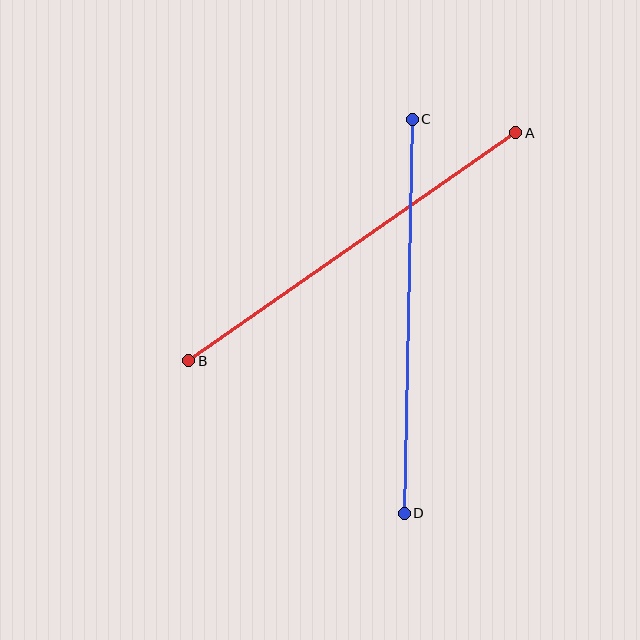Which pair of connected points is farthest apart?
Points A and B are farthest apart.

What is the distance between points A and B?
The distance is approximately 399 pixels.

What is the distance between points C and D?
The distance is approximately 394 pixels.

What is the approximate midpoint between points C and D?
The midpoint is at approximately (408, 316) pixels.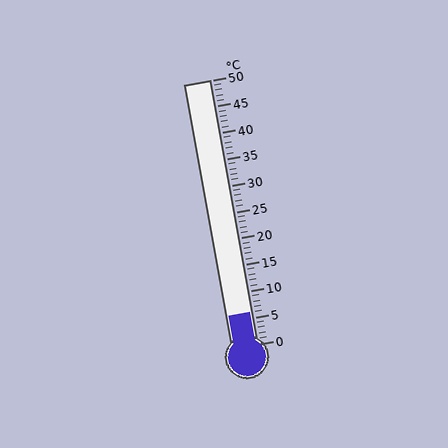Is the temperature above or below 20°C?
The temperature is below 20°C.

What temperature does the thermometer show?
The thermometer shows approximately 6°C.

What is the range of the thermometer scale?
The thermometer scale ranges from 0°C to 50°C.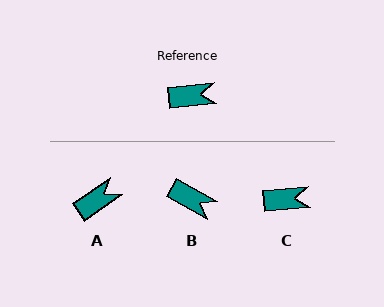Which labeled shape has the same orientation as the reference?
C.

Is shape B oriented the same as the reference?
No, it is off by about 35 degrees.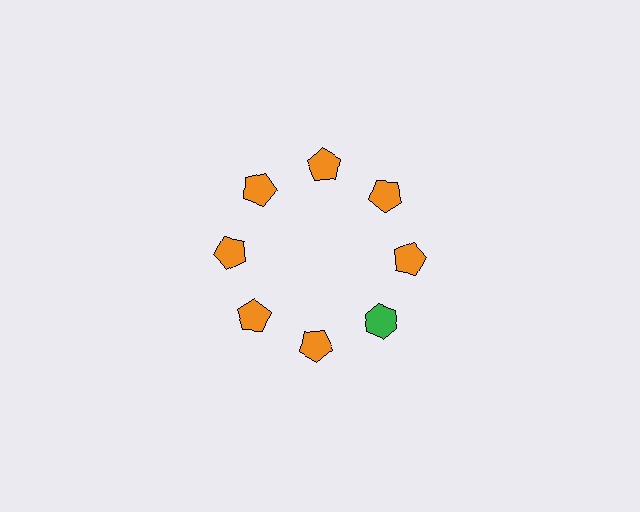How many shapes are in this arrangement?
There are 8 shapes arranged in a ring pattern.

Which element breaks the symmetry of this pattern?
The green hexagon at roughly the 4 o'clock position breaks the symmetry. All other shapes are orange pentagons.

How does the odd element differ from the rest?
It differs in both color (green instead of orange) and shape (hexagon instead of pentagon).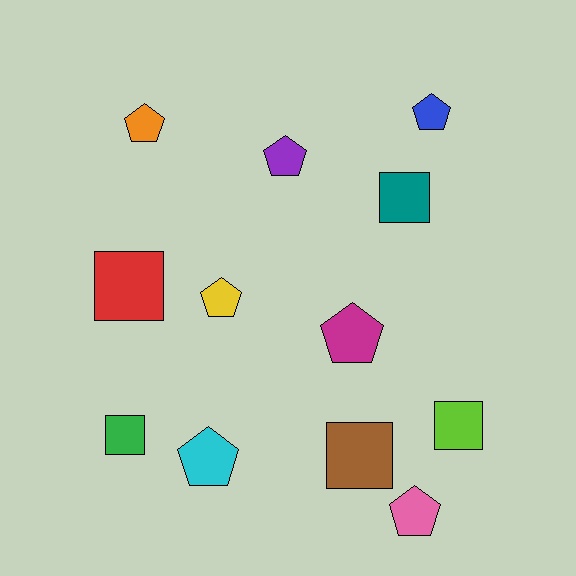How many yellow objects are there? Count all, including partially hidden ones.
There is 1 yellow object.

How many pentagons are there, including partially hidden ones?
There are 7 pentagons.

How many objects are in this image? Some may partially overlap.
There are 12 objects.